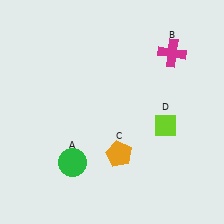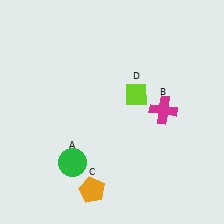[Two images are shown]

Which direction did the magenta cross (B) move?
The magenta cross (B) moved down.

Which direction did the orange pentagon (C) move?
The orange pentagon (C) moved down.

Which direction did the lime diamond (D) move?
The lime diamond (D) moved up.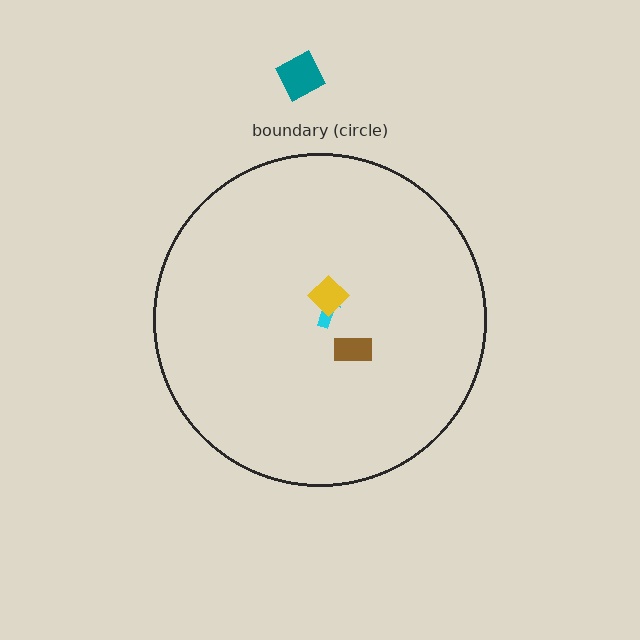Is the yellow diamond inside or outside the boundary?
Inside.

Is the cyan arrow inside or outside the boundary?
Inside.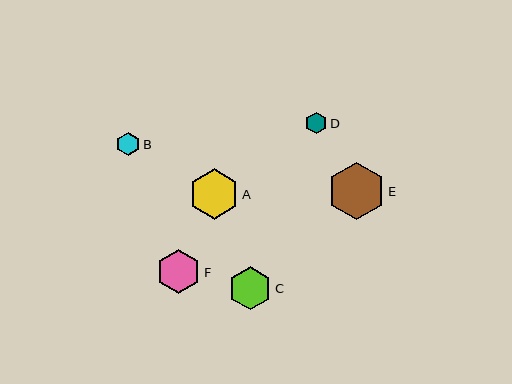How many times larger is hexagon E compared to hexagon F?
Hexagon E is approximately 1.3 times the size of hexagon F.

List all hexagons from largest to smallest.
From largest to smallest: E, A, F, C, B, D.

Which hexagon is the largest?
Hexagon E is the largest with a size of approximately 57 pixels.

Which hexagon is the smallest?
Hexagon D is the smallest with a size of approximately 22 pixels.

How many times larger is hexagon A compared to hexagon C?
Hexagon A is approximately 1.2 times the size of hexagon C.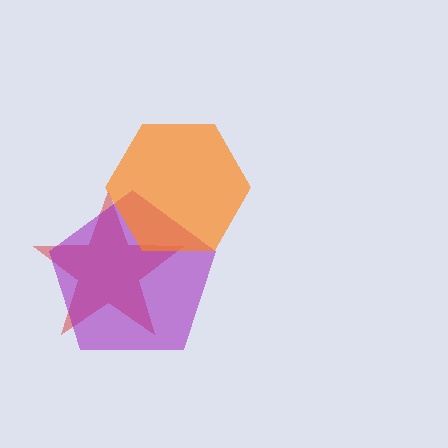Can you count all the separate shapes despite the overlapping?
Yes, there are 3 separate shapes.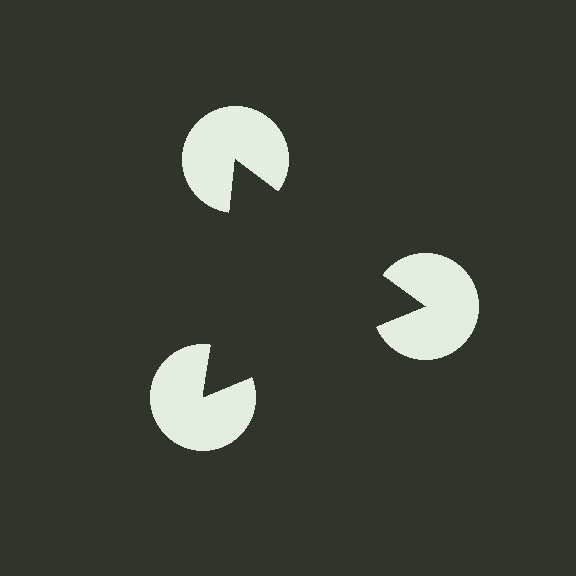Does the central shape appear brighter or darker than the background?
It typically appears slightly darker than the background, even though no actual brightness change is drawn.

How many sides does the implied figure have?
3 sides.